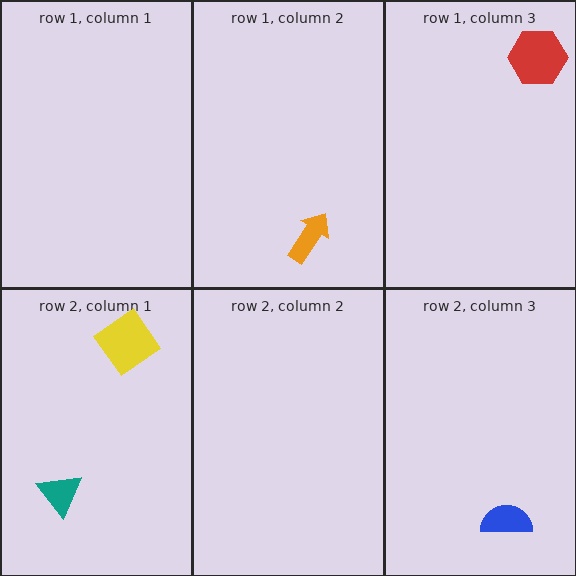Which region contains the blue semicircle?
The row 2, column 3 region.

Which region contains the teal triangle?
The row 2, column 1 region.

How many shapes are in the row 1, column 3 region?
1.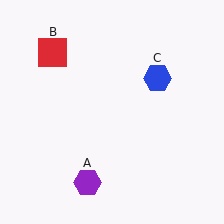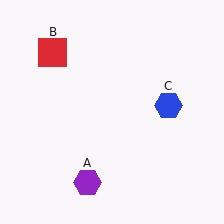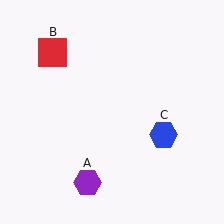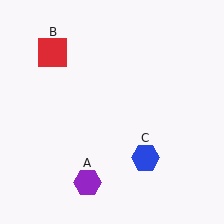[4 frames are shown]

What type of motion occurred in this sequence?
The blue hexagon (object C) rotated clockwise around the center of the scene.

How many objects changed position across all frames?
1 object changed position: blue hexagon (object C).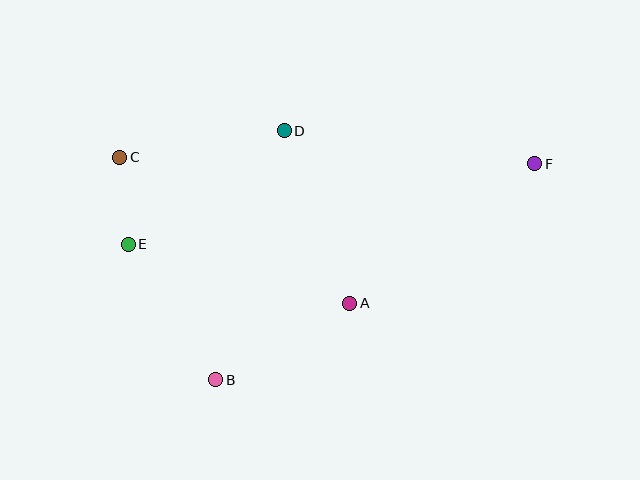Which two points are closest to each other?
Points C and E are closest to each other.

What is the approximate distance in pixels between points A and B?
The distance between A and B is approximately 154 pixels.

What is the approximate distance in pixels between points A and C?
The distance between A and C is approximately 272 pixels.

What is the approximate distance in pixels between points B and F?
The distance between B and F is approximately 385 pixels.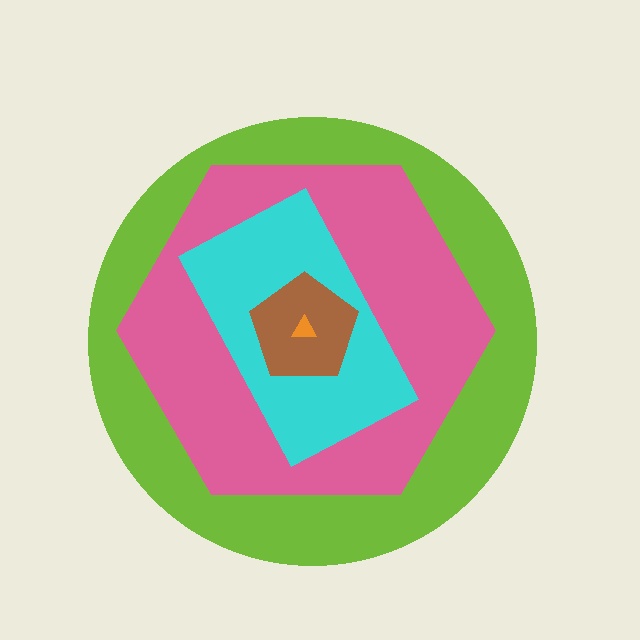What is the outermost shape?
The lime circle.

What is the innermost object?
The orange triangle.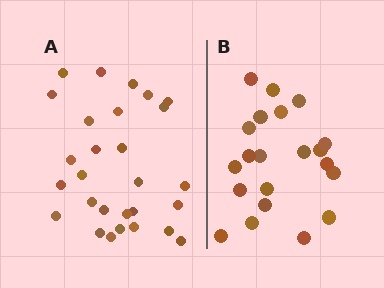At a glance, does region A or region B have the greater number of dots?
Region A (the left region) has more dots.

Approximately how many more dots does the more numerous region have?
Region A has roughly 8 or so more dots than region B.